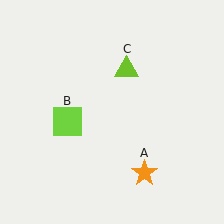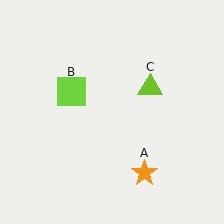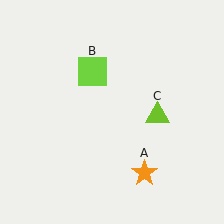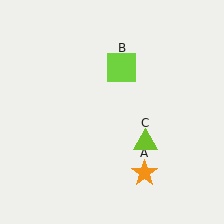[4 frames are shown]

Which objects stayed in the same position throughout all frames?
Orange star (object A) remained stationary.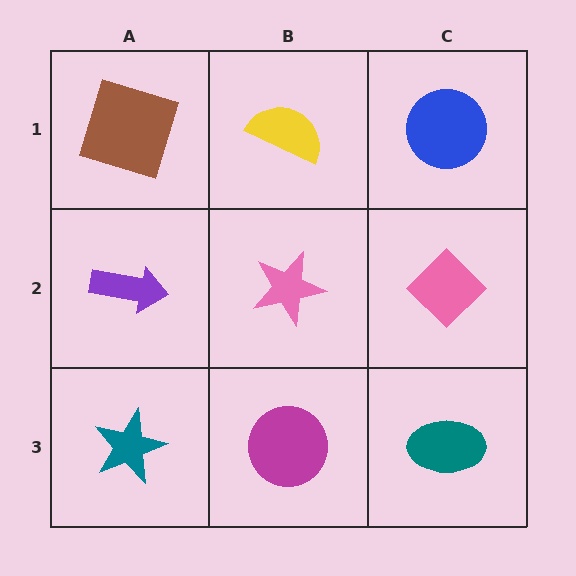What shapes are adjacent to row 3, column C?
A pink diamond (row 2, column C), a magenta circle (row 3, column B).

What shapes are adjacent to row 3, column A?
A purple arrow (row 2, column A), a magenta circle (row 3, column B).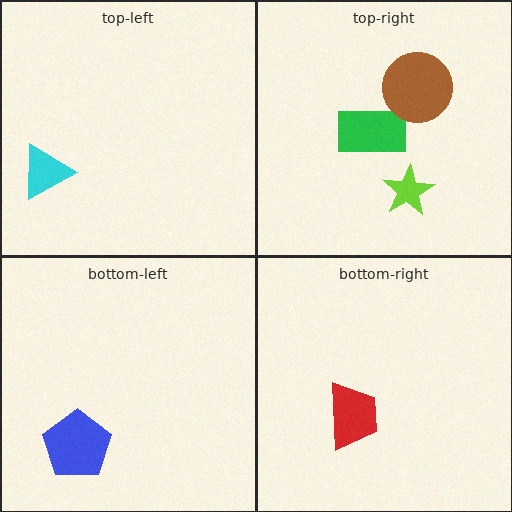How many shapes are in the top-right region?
3.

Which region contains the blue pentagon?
The bottom-left region.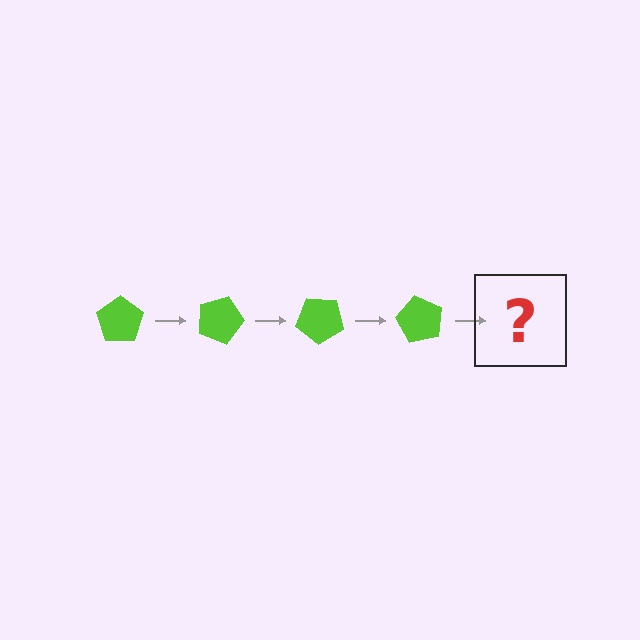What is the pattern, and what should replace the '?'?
The pattern is that the pentagon rotates 20 degrees each step. The '?' should be a lime pentagon rotated 80 degrees.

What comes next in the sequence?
The next element should be a lime pentagon rotated 80 degrees.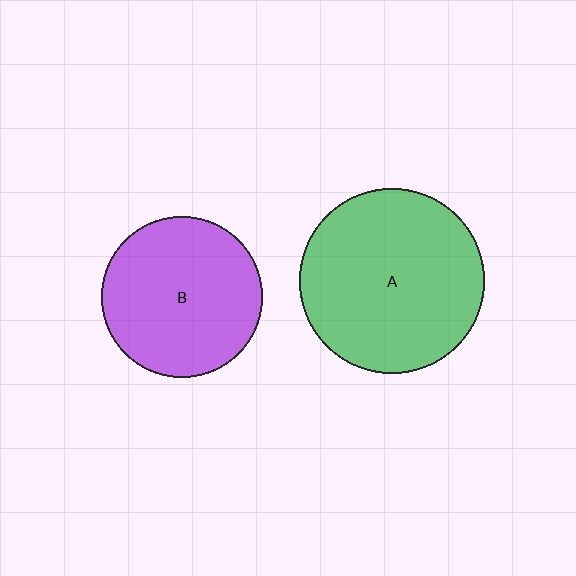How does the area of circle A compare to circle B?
Approximately 1.3 times.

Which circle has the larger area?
Circle A (green).